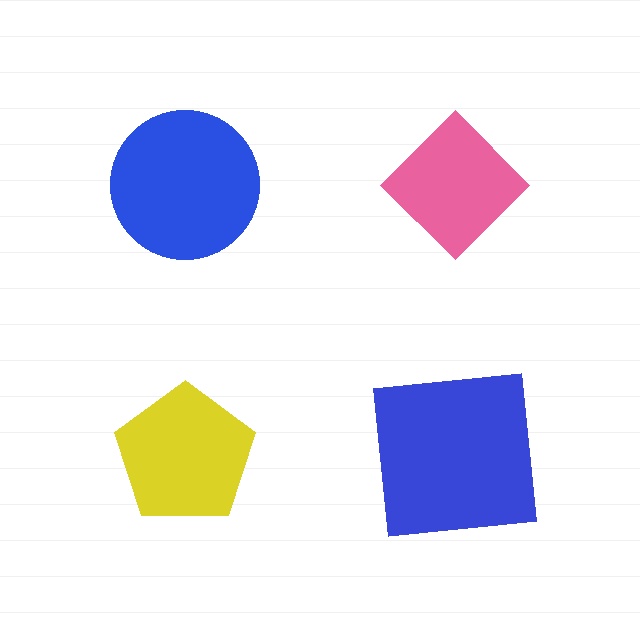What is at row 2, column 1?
A yellow pentagon.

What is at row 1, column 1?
A blue circle.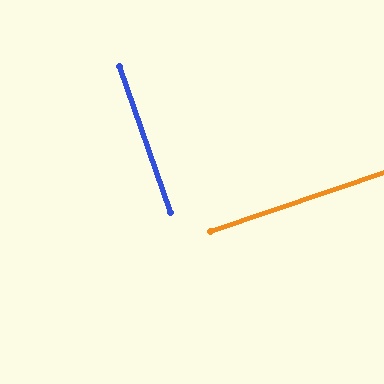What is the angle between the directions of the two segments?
Approximately 89 degrees.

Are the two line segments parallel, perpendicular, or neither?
Perpendicular — they meet at approximately 89°.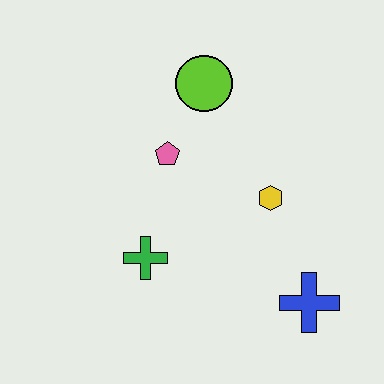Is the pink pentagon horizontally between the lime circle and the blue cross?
No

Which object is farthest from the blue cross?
The lime circle is farthest from the blue cross.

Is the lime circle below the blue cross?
No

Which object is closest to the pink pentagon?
The lime circle is closest to the pink pentagon.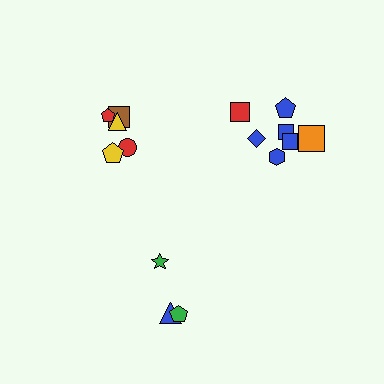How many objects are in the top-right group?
There are 7 objects.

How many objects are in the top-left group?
There are 5 objects.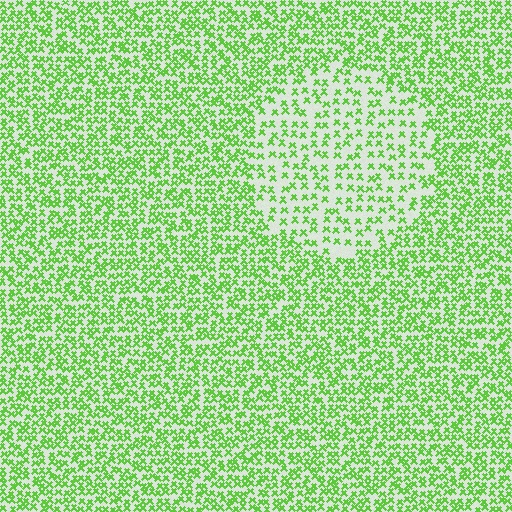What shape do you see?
I see a circle.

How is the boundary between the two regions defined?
The boundary is defined by a change in element density (approximately 1.9x ratio). All elements are the same color, size, and shape.